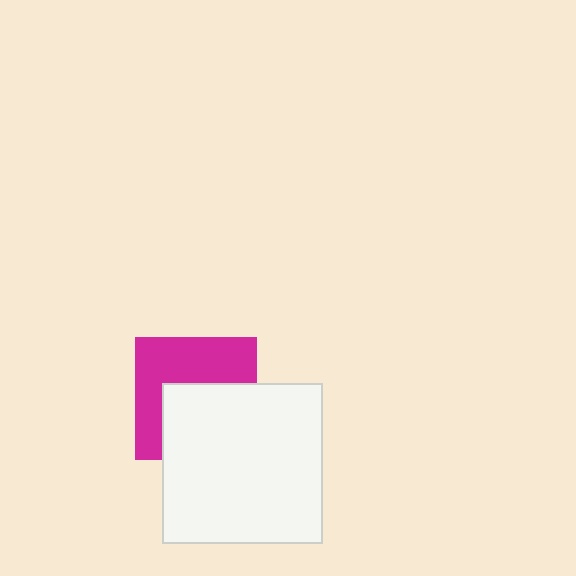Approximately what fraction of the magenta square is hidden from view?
Roughly 49% of the magenta square is hidden behind the white square.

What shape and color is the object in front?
The object in front is a white square.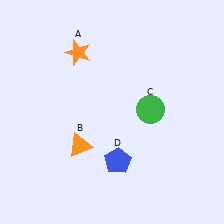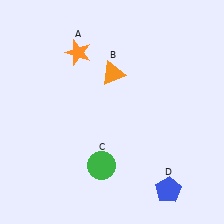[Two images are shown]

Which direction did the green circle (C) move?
The green circle (C) moved down.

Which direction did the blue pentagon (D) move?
The blue pentagon (D) moved right.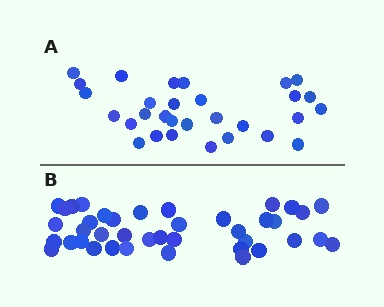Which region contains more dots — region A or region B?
Region B (the bottom region) has more dots.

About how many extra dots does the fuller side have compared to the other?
Region B has roughly 10 or so more dots than region A.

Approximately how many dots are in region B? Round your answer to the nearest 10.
About 40 dots.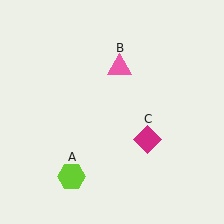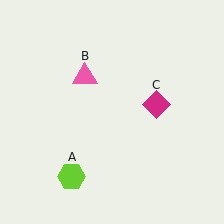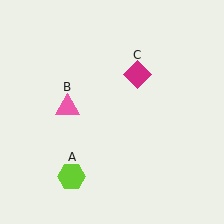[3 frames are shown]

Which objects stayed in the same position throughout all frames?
Lime hexagon (object A) remained stationary.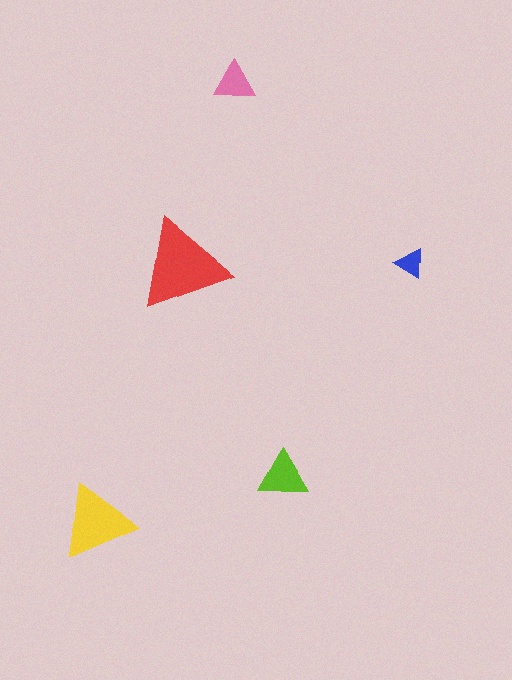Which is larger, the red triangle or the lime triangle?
The red one.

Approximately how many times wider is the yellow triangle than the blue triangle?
About 2.5 times wider.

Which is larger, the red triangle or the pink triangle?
The red one.